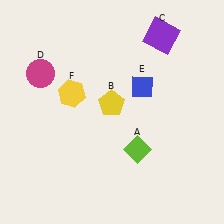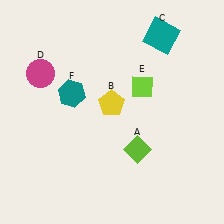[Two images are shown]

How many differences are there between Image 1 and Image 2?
There are 3 differences between the two images.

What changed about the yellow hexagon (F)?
In Image 1, F is yellow. In Image 2, it changed to teal.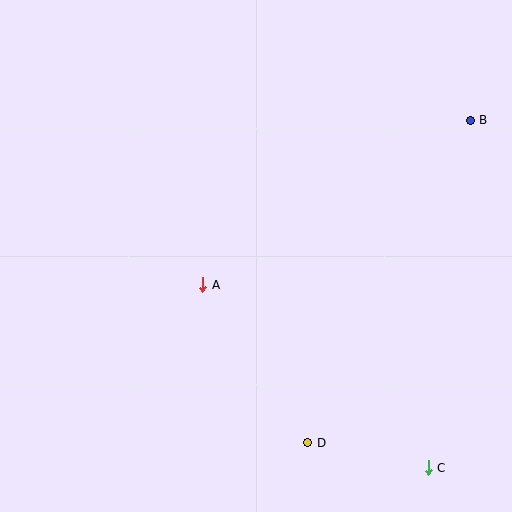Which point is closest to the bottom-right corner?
Point C is closest to the bottom-right corner.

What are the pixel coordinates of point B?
Point B is at (470, 120).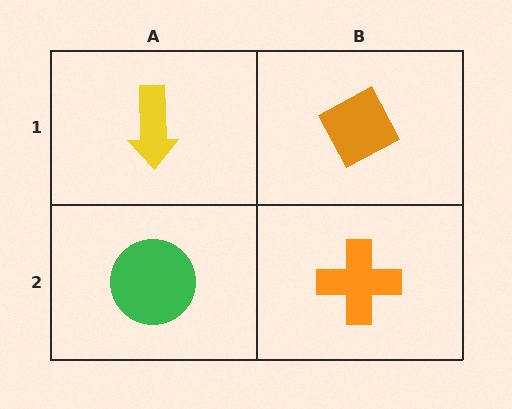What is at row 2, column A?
A green circle.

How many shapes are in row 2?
2 shapes.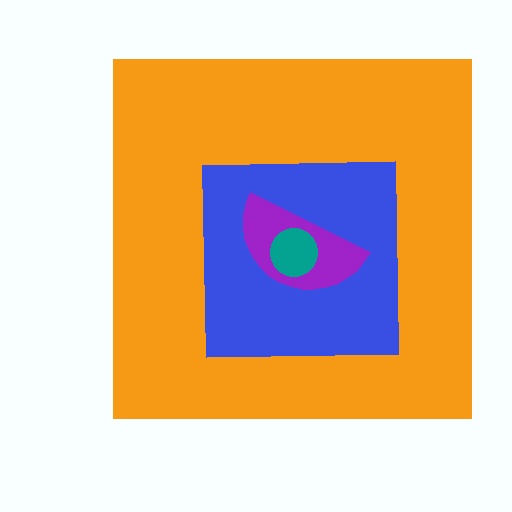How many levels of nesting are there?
4.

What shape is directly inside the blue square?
The purple semicircle.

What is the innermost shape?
The teal circle.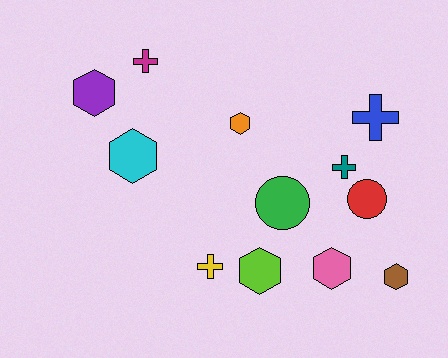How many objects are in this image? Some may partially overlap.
There are 12 objects.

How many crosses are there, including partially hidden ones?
There are 4 crosses.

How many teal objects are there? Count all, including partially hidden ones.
There is 1 teal object.